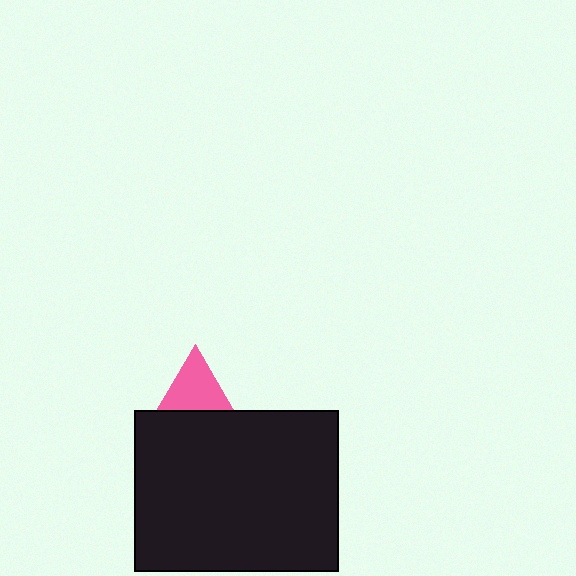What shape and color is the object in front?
The object in front is a black rectangle.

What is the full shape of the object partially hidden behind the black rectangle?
The partially hidden object is a pink triangle.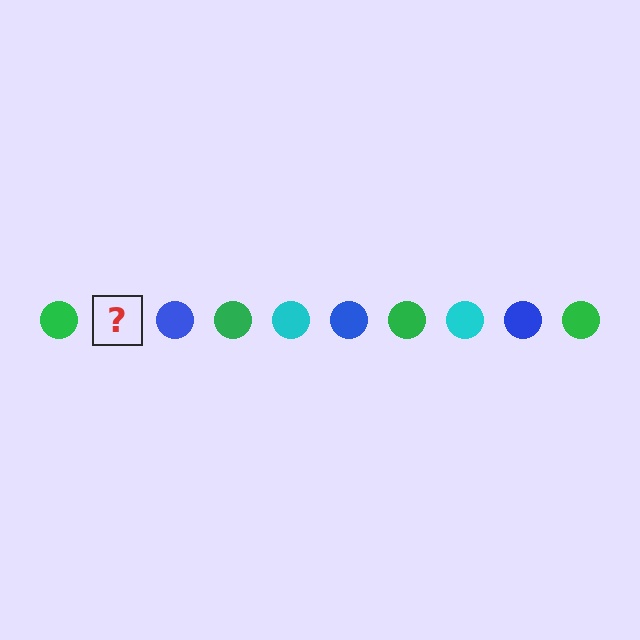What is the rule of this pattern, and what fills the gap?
The rule is that the pattern cycles through green, cyan, blue circles. The gap should be filled with a cyan circle.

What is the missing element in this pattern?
The missing element is a cyan circle.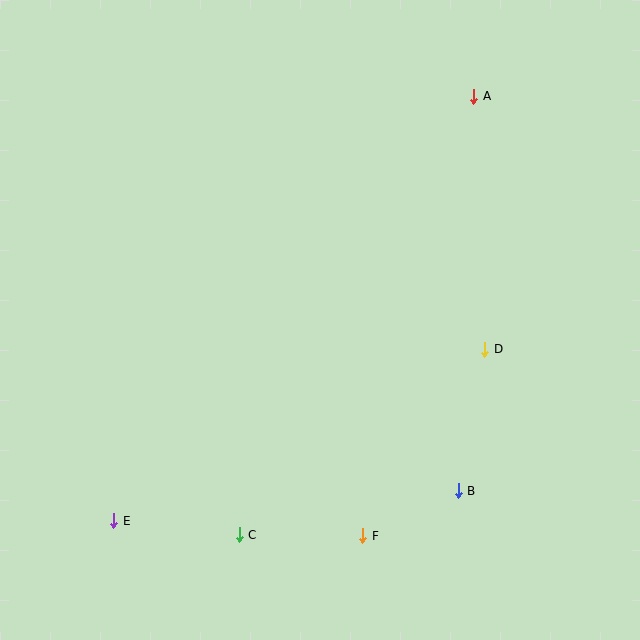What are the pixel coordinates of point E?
Point E is at (114, 521).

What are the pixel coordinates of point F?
Point F is at (363, 536).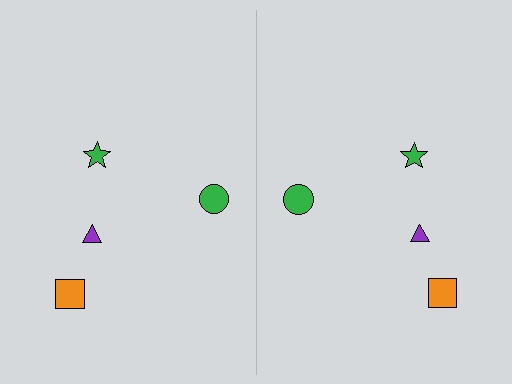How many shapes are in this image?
There are 8 shapes in this image.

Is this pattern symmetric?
Yes, this pattern has bilateral (reflection) symmetry.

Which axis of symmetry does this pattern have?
The pattern has a vertical axis of symmetry running through the center of the image.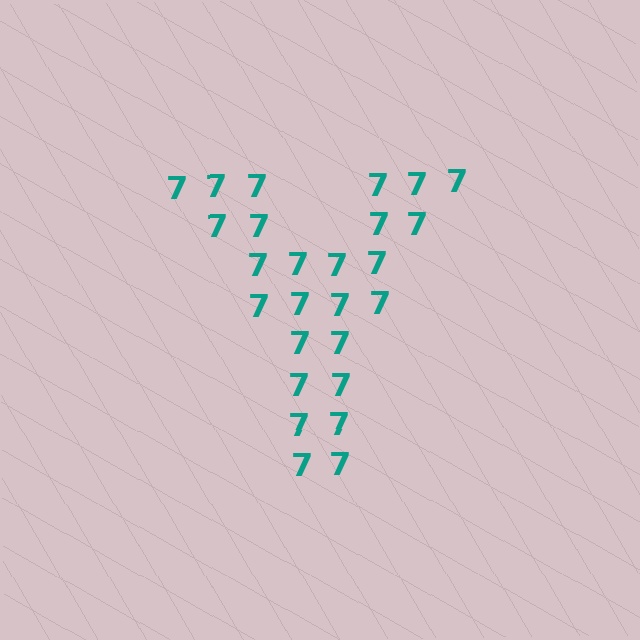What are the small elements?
The small elements are digit 7's.